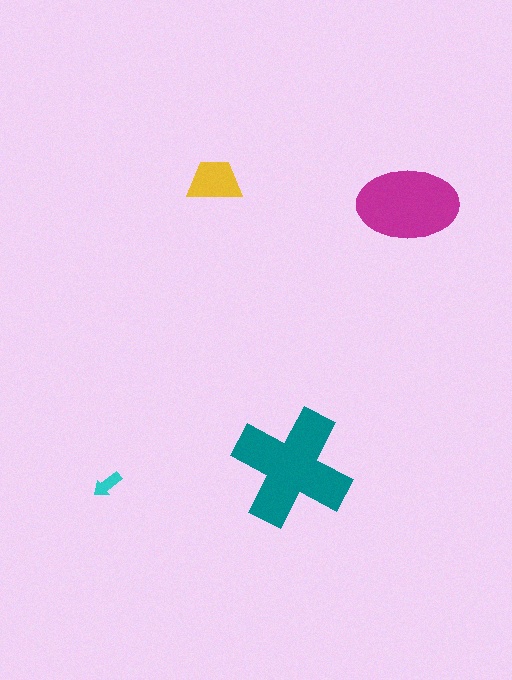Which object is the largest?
The teal cross.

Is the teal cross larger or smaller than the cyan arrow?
Larger.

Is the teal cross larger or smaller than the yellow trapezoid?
Larger.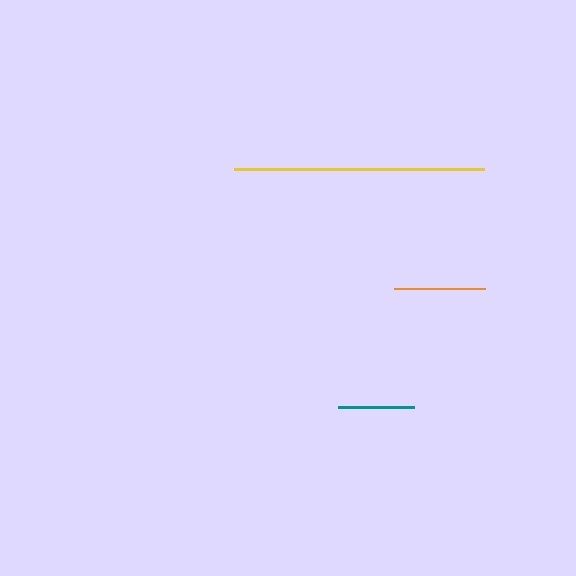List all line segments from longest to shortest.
From longest to shortest: yellow, orange, teal.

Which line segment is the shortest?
The teal line is the shortest at approximately 76 pixels.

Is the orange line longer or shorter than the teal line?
The orange line is longer than the teal line.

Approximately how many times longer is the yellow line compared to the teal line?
The yellow line is approximately 3.3 times the length of the teal line.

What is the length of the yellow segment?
The yellow segment is approximately 250 pixels long.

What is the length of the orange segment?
The orange segment is approximately 91 pixels long.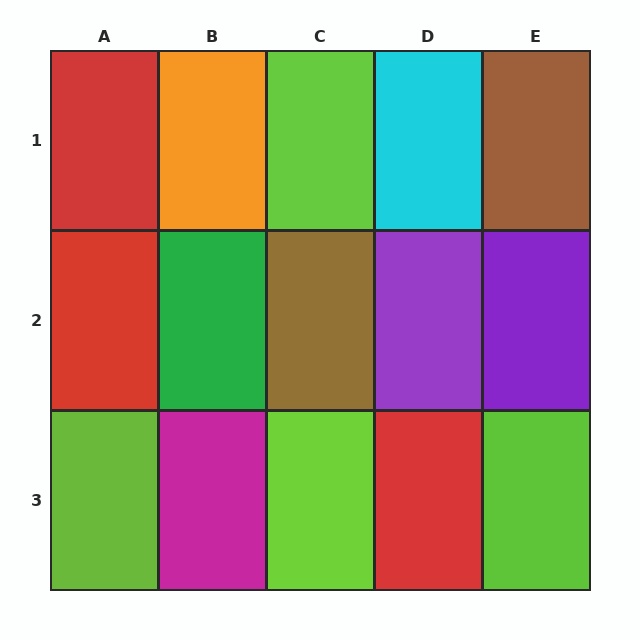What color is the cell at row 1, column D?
Cyan.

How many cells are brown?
2 cells are brown.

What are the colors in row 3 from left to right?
Lime, magenta, lime, red, lime.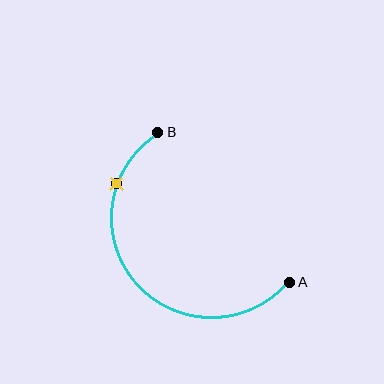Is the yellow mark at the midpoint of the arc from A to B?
No. The yellow mark lies on the arc but is closer to endpoint B. The arc midpoint would be at the point on the curve equidistant along the arc from both A and B.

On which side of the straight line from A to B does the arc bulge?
The arc bulges below and to the left of the straight line connecting A and B.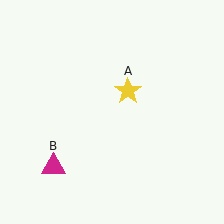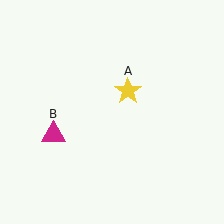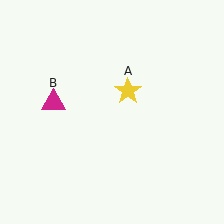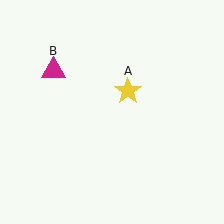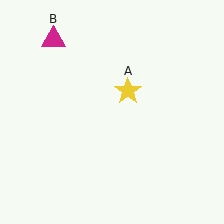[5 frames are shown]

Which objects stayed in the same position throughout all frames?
Yellow star (object A) remained stationary.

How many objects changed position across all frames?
1 object changed position: magenta triangle (object B).